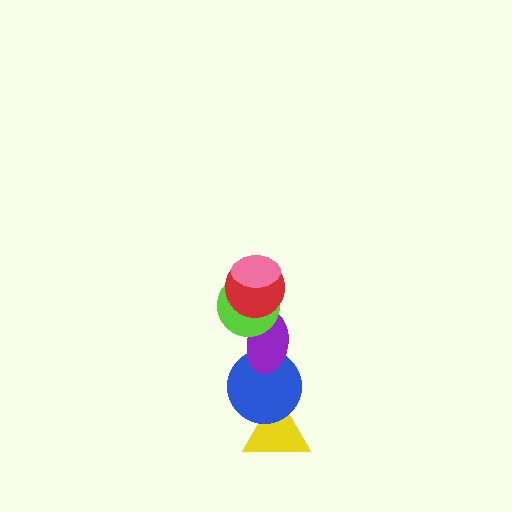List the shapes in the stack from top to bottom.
From top to bottom: the pink ellipse, the red circle, the lime circle, the purple ellipse, the blue circle, the yellow triangle.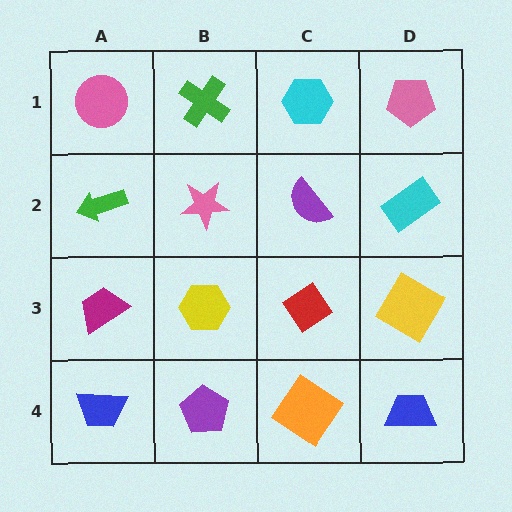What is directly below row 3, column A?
A blue trapezoid.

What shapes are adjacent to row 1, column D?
A cyan rectangle (row 2, column D), a cyan hexagon (row 1, column C).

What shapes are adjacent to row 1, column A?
A green arrow (row 2, column A), a green cross (row 1, column B).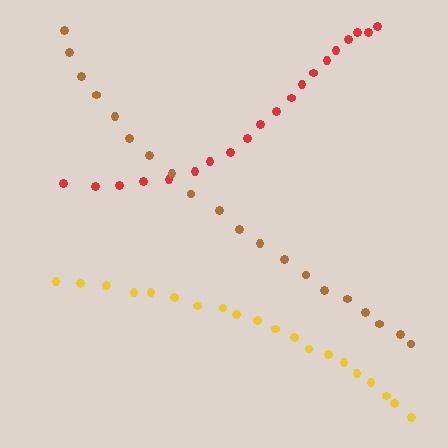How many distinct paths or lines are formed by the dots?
There are 3 distinct paths.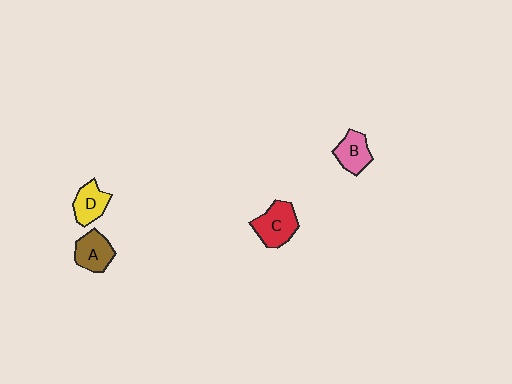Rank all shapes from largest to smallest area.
From largest to smallest: C (red), A (brown), B (pink), D (yellow).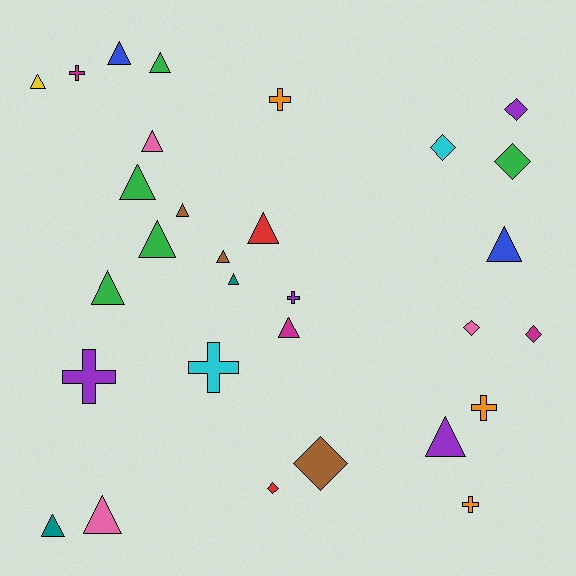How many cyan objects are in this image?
There are 2 cyan objects.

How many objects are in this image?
There are 30 objects.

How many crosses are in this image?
There are 7 crosses.